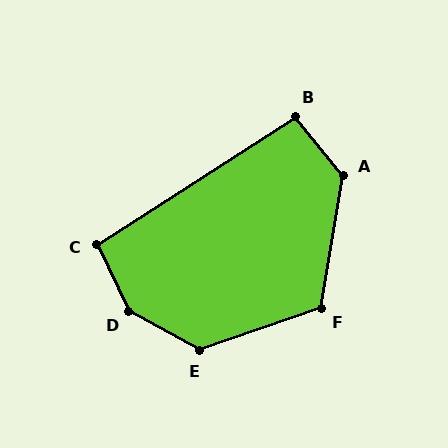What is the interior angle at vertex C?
Approximately 97 degrees (obtuse).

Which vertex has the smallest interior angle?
B, at approximately 96 degrees.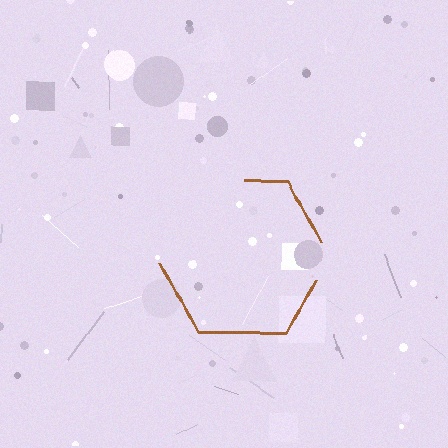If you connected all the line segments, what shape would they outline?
They would outline a hexagon.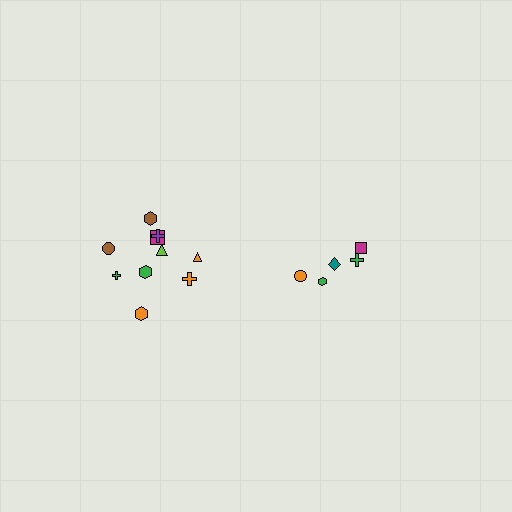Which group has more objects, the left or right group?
The left group.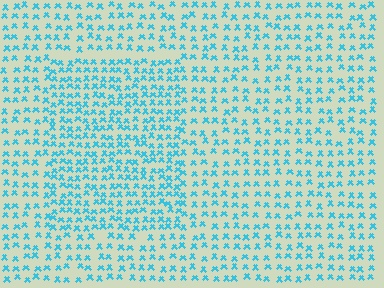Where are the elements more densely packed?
The elements are more densely packed inside the rectangle boundary.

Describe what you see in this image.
The image contains small cyan elements arranged at two different densities. A rectangle-shaped region is visible where the elements are more densely packed than the surrounding area.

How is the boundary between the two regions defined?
The boundary is defined by a change in element density (approximately 1.6x ratio). All elements are the same color, size, and shape.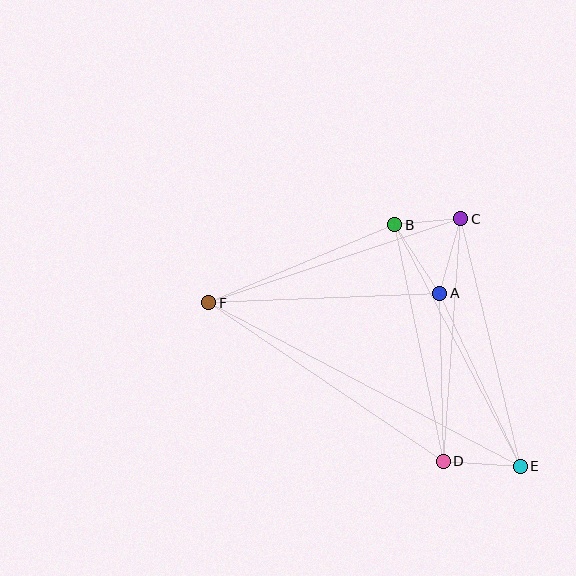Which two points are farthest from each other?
Points E and F are farthest from each other.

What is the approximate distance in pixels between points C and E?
The distance between C and E is approximately 254 pixels.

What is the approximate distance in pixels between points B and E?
The distance between B and E is approximately 272 pixels.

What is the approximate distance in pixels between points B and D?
The distance between B and D is approximately 241 pixels.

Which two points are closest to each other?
Points B and C are closest to each other.